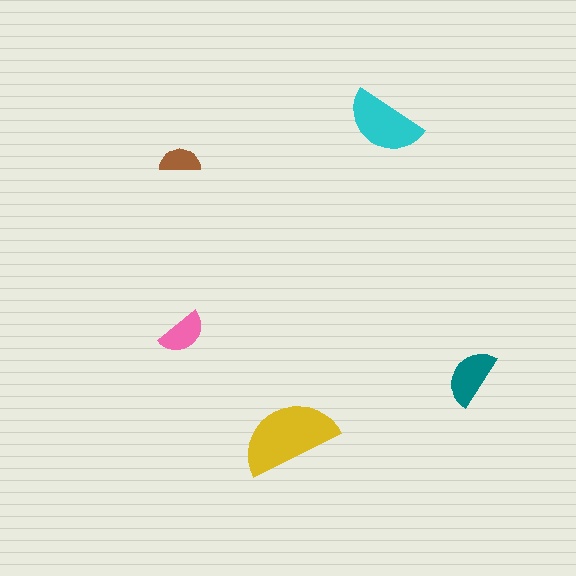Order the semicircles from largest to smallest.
the yellow one, the cyan one, the teal one, the pink one, the brown one.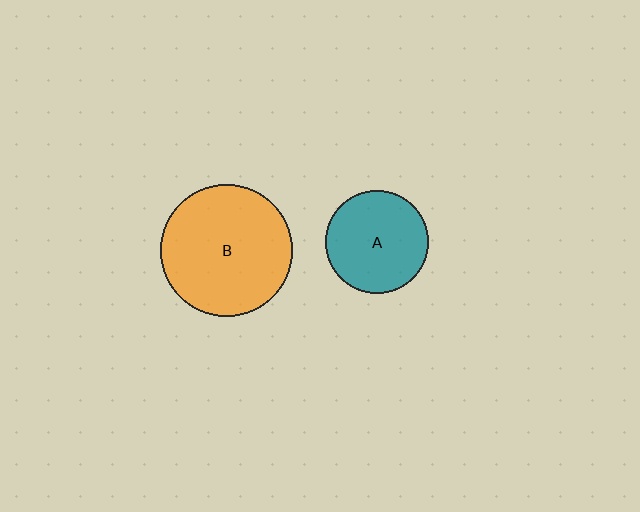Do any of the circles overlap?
No, none of the circles overlap.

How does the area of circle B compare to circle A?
Approximately 1.7 times.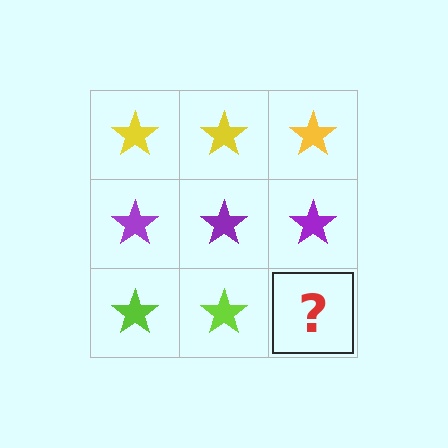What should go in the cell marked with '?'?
The missing cell should contain a lime star.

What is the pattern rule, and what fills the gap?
The rule is that each row has a consistent color. The gap should be filled with a lime star.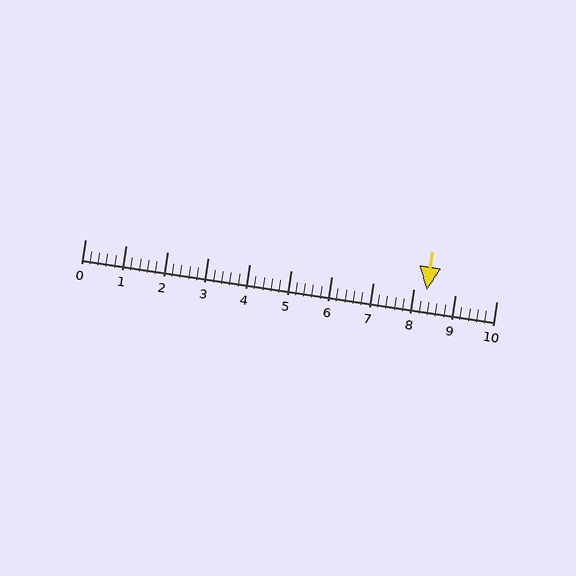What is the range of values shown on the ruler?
The ruler shows values from 0 to 10.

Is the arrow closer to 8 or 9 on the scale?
The arrow is closer to 8.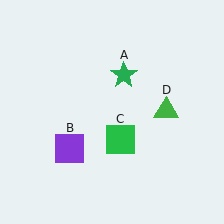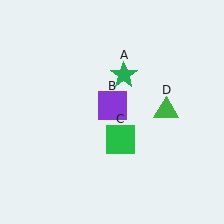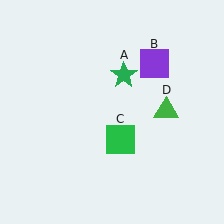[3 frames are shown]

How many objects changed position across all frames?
1 object changed position: purple square (object B).